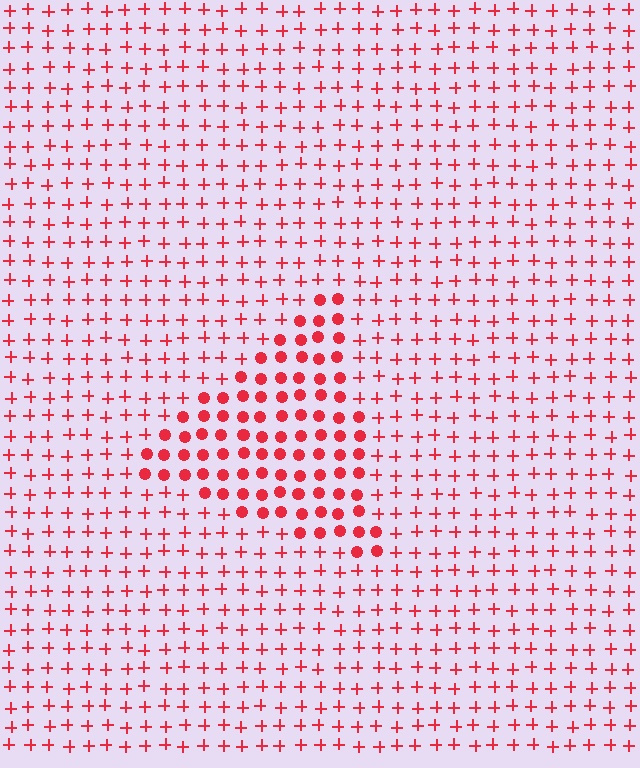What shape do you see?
I see a triangle.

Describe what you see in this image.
The image is filled with small red elements arranged in a uniform grid. A triangle-shaped region contains circles, while the surrounding area contains plus signs. The boundary is defined purely by the change in element shape.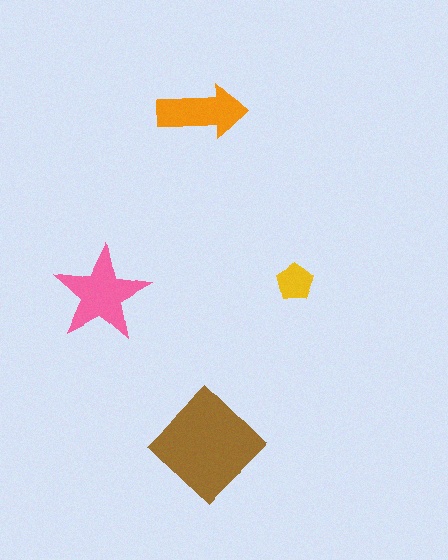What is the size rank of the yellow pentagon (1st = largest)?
4th.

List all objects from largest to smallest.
The brown diamond, the pink star, the orange arrow, the yellow pentagon.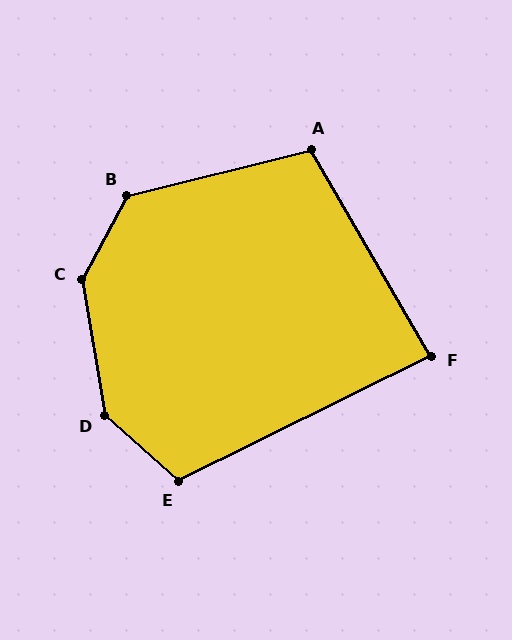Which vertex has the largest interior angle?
C, at approximately 142 degrees.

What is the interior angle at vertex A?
Approximately 106 degrees (obtuse).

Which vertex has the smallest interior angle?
F, at approximately 86 degrees.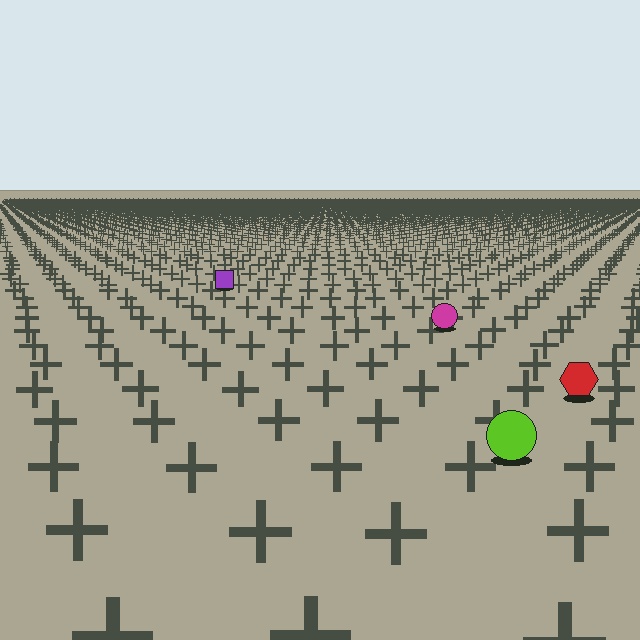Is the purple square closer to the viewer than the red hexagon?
No. The red hexagon is closer — you can tell from the texture gradient: the ground texture is coarser near it.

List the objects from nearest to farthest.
From nearest to farthest: the lime circle, the red hexagon, the magenta circle, the purple square.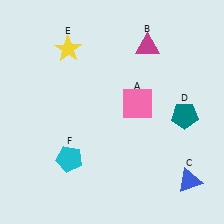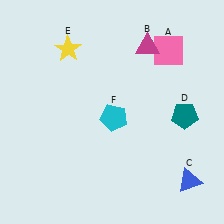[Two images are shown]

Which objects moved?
The objects that moved are: the pink square (A), the cyan pentagon (F).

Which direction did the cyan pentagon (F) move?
The cyan pentagon (F) moved right.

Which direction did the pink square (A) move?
The pink square (A) moved up.